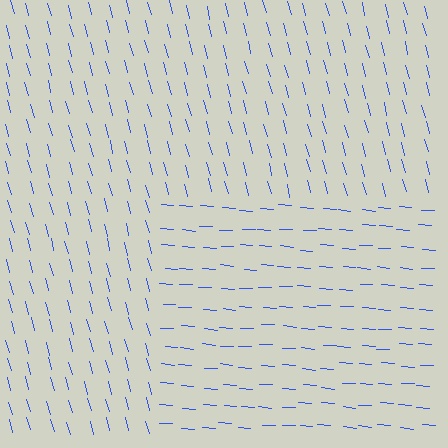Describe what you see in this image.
The image is filled with small blue line segments. A rectangle region in the image has lines oriented differently from the surrounding lines, creating a visible texture boundary.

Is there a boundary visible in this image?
Yes, there is a texture boundary formed by a change in line orientation.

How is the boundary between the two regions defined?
The boundary is defined purely by a change in line orientation (approximately 71 degrees difference). All lines are the same color and thickness.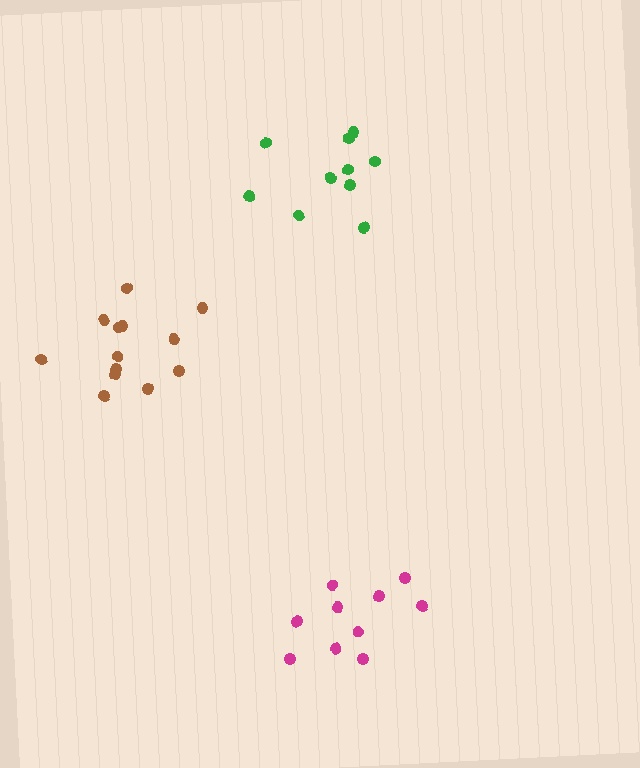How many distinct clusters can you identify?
There are 3 distinct clusters.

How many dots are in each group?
Group 1: 10 dots, Group 2: 10 dots, Group 3: 13 dots (33 total).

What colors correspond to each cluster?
The clusters are colored: magenta, green, brown.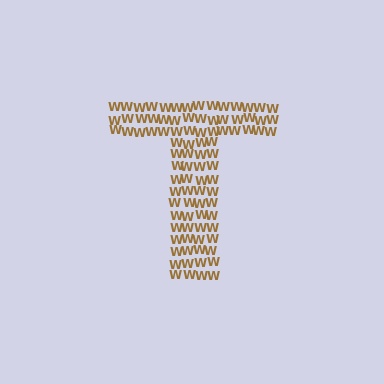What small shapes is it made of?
It is made of small letter W's.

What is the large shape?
The large shape is the letter T.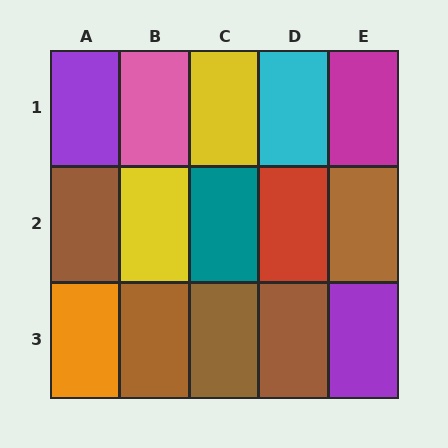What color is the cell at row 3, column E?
Purple.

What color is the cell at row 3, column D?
Brown.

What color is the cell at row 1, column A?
Purple.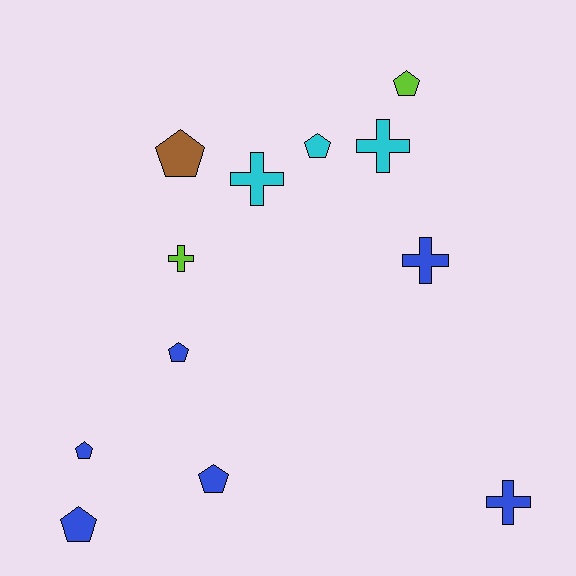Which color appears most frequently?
Blue, with 6 objects.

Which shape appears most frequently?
Pentagon, with 7 objects.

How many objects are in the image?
There are 12 objects.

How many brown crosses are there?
There are no brown crosses.